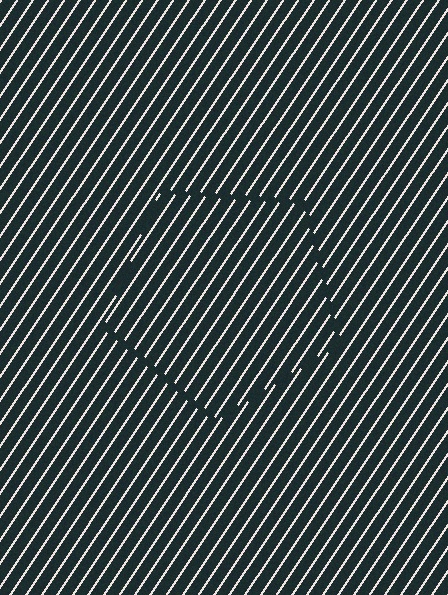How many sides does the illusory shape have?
5 sides — the line-ends trace a pentagon.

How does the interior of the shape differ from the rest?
The interior of the shape contains the same grating, shifted by half a period — the contour is defined by the phase discontinuity where line-ends from the inner and outer gratings abut.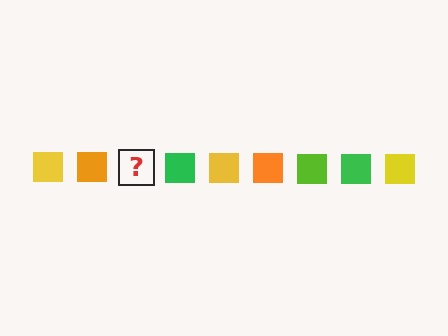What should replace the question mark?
The question mark should be replaced with a lime square.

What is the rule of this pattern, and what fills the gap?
The rule is that the pattern cycles through yellow, orange, lime, green squares. The gap should be filled with a lime square.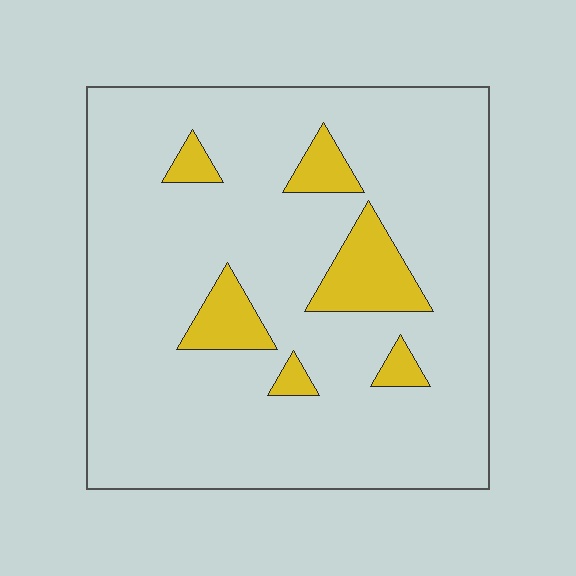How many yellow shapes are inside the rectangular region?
6.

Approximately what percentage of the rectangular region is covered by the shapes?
Approximately 10%.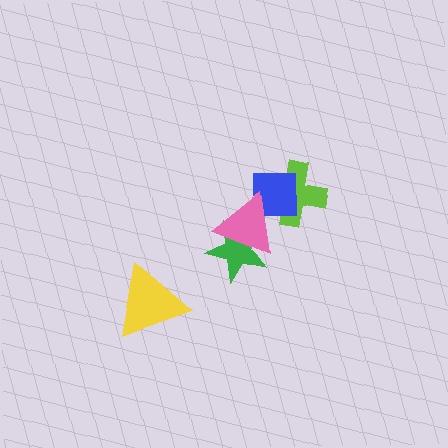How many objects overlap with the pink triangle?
3 objects overlap with the pink triangle.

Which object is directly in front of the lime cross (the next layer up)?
The blue square is directly in front of the lime cross.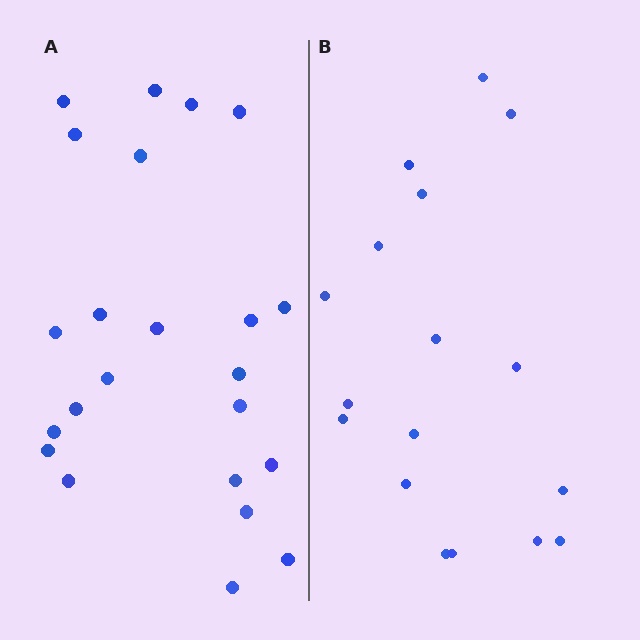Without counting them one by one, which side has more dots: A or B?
Region A (the left region) has more dots.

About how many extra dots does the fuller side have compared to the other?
Region A has about 6 more dots than region B.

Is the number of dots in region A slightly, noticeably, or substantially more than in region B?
Region A has noticeably more, but not dramatically so. The ratio is roughly 1.4 to 1.